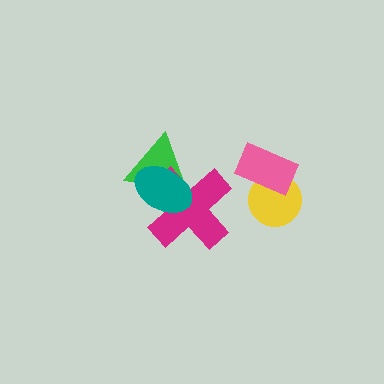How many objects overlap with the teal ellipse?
2 objects overlap with the teal ellipse.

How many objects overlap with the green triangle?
2 objects overlap with the green triangle.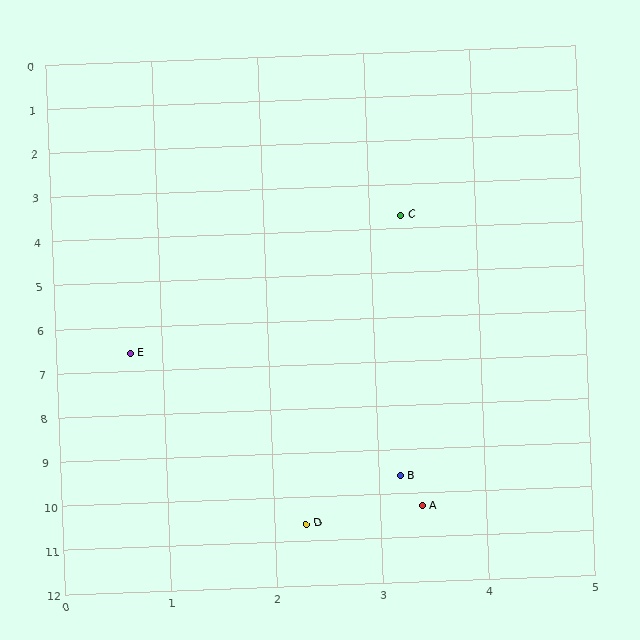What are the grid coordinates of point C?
Point C is at approximately (3.3, 3.7).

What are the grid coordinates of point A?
Point A is at approximately (3.4, 10.3).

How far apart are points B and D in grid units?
Points B and D are about 1.3 grid units apart.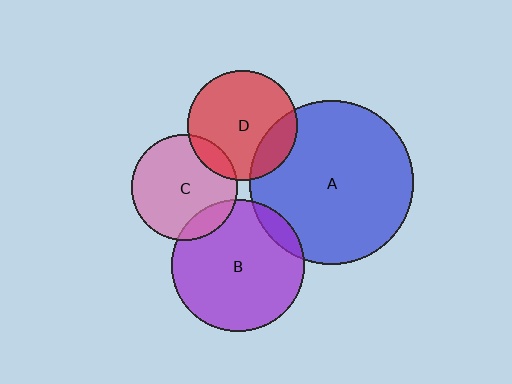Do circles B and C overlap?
Yes.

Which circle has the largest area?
Circle A (blue).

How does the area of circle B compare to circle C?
Approximately 1.6 times.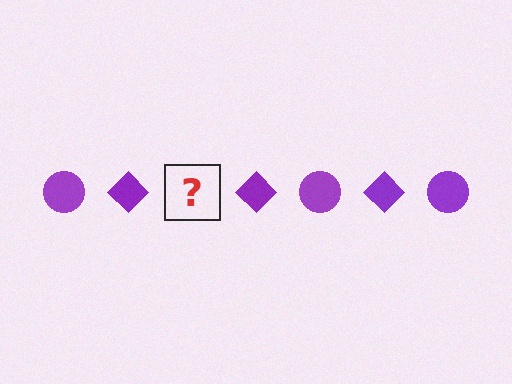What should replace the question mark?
The question mark should be replaced with a purple circle.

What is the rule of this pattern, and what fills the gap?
The rule is that the pattern cycles through circle, diamond shapes in purple. The gap should be filled with a purple circle.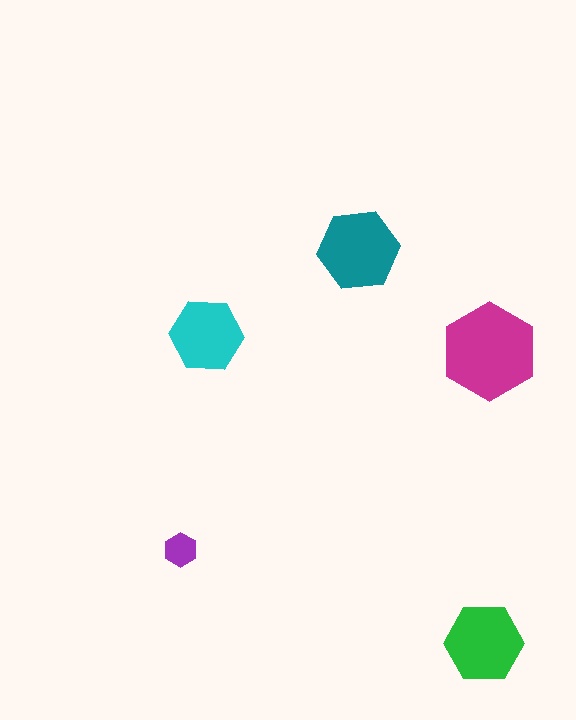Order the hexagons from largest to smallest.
the magenta one, the teal one, the green one, the cyan one, the purple one.